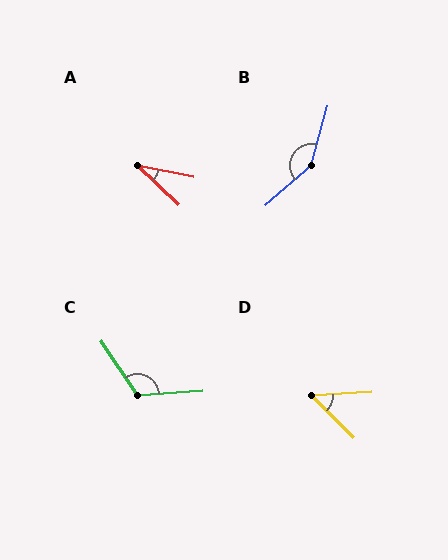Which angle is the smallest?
A, at approximately 32 degrees.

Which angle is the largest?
B, at approximately 146 degrees.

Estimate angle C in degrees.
Approximately 119 degrees.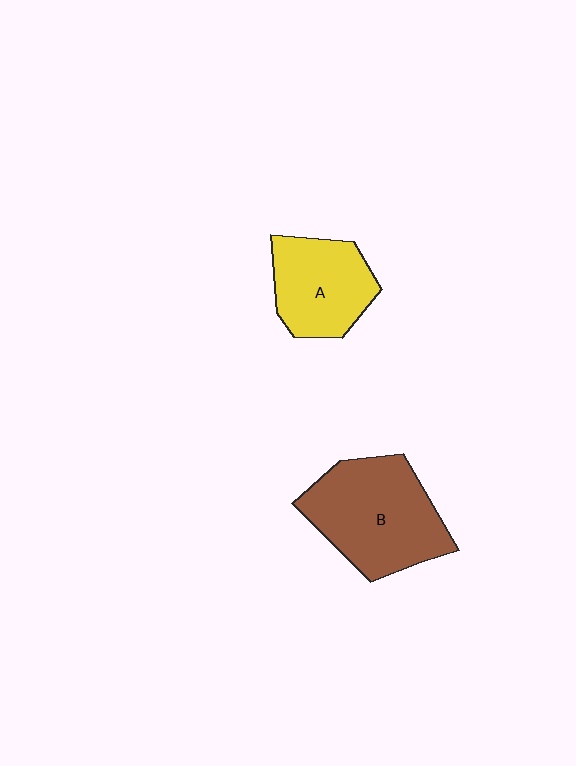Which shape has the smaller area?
Shape A (yellow).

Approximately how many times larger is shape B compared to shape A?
Approximately 1.4 times.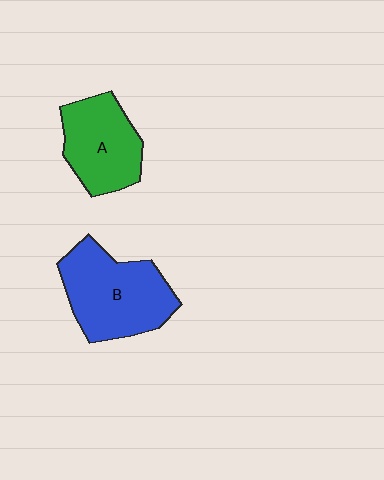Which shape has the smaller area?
Shape A (green).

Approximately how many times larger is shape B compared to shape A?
Approximately 1.3 times.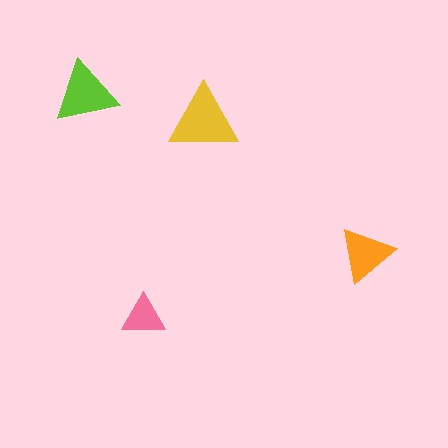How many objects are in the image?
There are 4 objects in the image.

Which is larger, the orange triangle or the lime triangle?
The lime one.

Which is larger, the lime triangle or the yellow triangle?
The yellow one.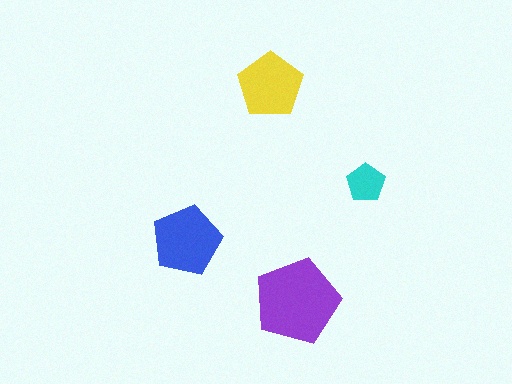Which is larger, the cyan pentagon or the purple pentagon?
The purple one.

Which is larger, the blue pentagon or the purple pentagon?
The purple one.